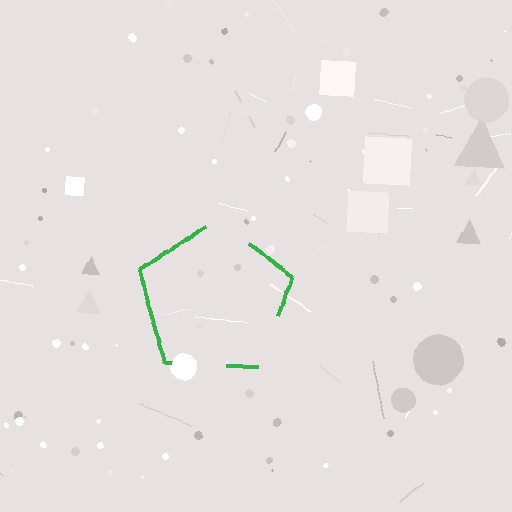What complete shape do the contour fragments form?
The contour fragments form a pentagon.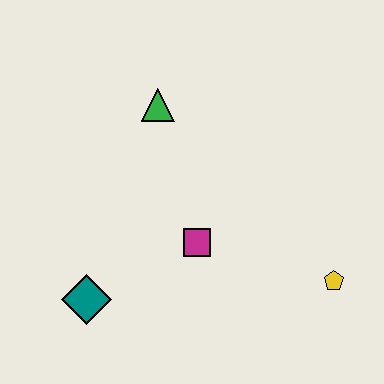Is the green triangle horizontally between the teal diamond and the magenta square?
Yes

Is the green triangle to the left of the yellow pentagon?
Yes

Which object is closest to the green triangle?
The magenta square is closest to the green triangle.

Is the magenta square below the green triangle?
Yes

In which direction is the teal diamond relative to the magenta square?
The teal diamond is to the left of the magenta square.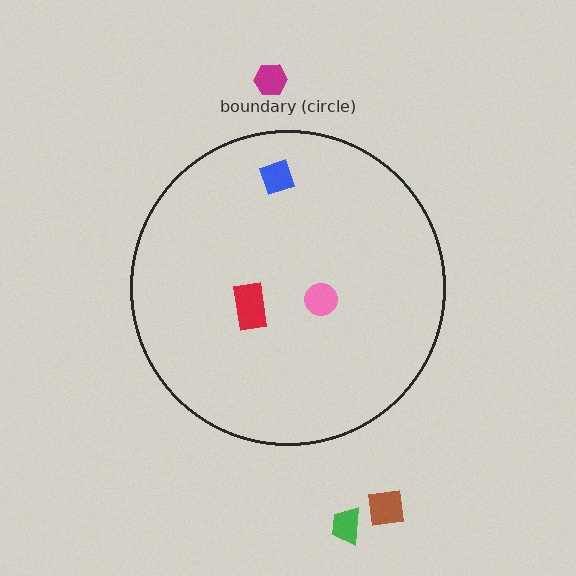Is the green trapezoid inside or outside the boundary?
Outside.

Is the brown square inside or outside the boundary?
Outside.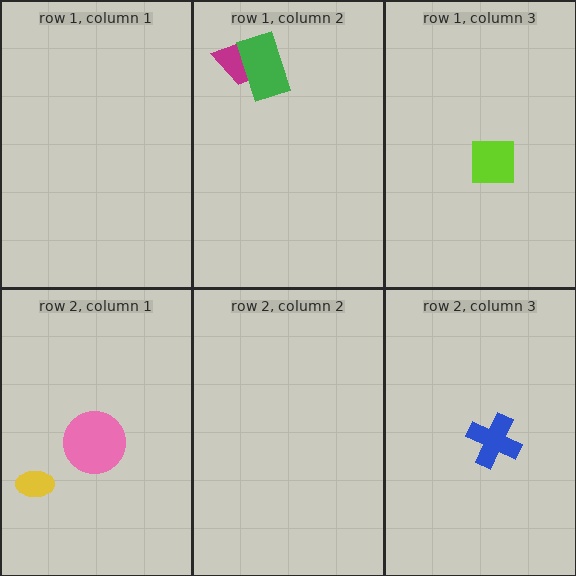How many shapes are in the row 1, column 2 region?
2.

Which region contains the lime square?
The row 1, column 3 region.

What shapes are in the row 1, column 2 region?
The magenta trapezoid, the green rectangle.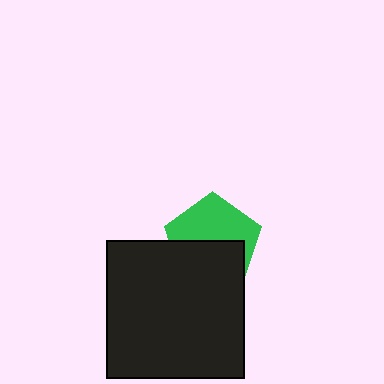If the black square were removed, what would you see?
You would see the complete green pentagon.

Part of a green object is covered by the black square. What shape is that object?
It is a pentagon.